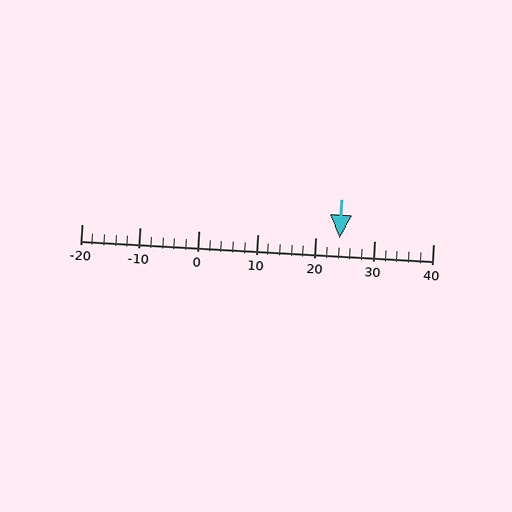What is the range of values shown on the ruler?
The ruler shows values from -20 to 40.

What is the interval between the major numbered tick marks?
The major tick marks are spaced 10 units apart.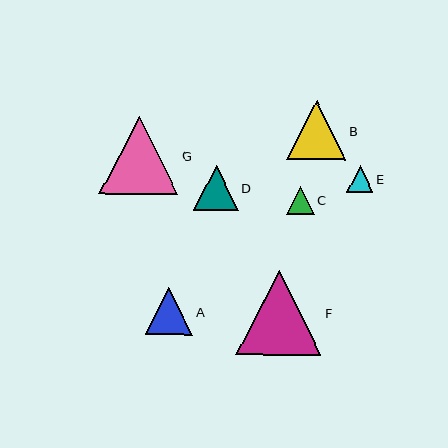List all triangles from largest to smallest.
From largest to smallest: F, G, B, A, D, C, E.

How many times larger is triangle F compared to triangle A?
Triangle F is approximately 1.8 times the size of triangle A.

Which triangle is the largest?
Triangle F is the largest with a size of approximately 86 pixels.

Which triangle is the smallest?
Triangle E is the smallest with a size of approximately 26 pixels.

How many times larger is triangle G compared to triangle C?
Triangle G is approximately 2.8 times the size of triangle C.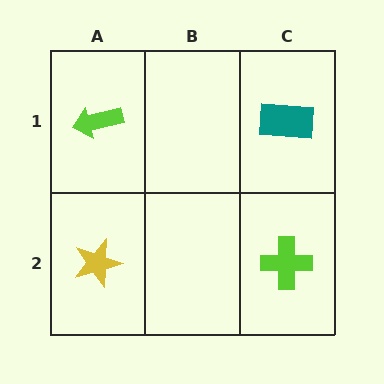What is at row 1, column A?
A lime arrow.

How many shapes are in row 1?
2 shapes.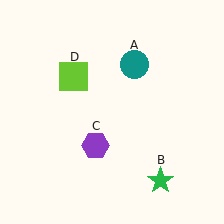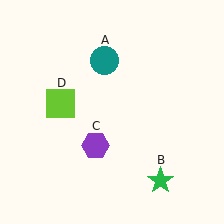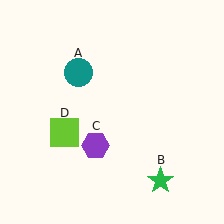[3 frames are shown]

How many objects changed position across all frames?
2 objects changed position: teal circle (object A), lime square (object D).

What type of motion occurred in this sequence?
The teal circle (object A), lime square (object D) rotated counterclockwise around the center of the scene.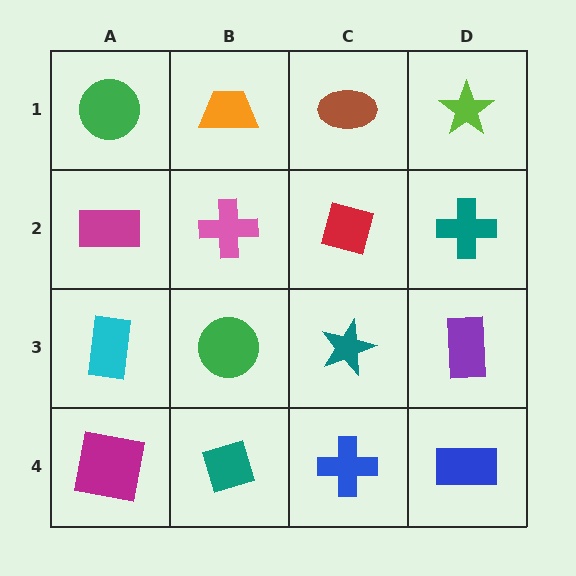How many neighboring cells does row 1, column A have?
2.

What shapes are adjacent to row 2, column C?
A brown ellipse (row 1, column C), a teal star (row 3, column C), a pink cross (row 2, column B), a teal cross (row 2, column D).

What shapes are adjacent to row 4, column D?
A purple rectangle (row 3, column D), a blue cross (row 4, column C).